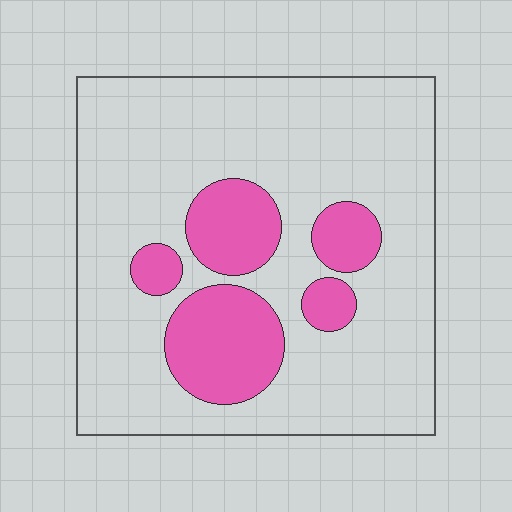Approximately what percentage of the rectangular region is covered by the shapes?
Approximately 20%.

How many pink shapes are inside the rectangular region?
5.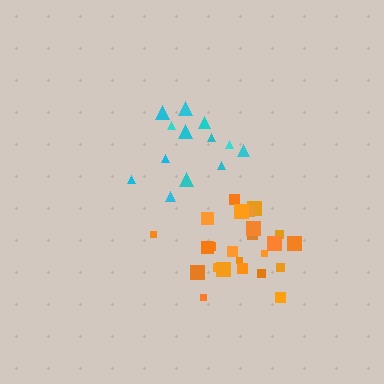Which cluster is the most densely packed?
Orange.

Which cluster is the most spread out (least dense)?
Cyan.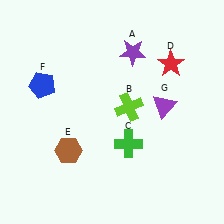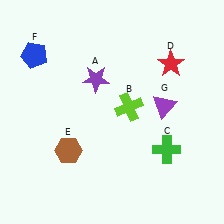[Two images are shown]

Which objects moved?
The objects that moved are: the purple star (A), the green cross (C), the blue pentagon (F).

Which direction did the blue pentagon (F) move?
The blue pentagon (F) moved up.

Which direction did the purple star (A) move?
The purple star (A) moved left.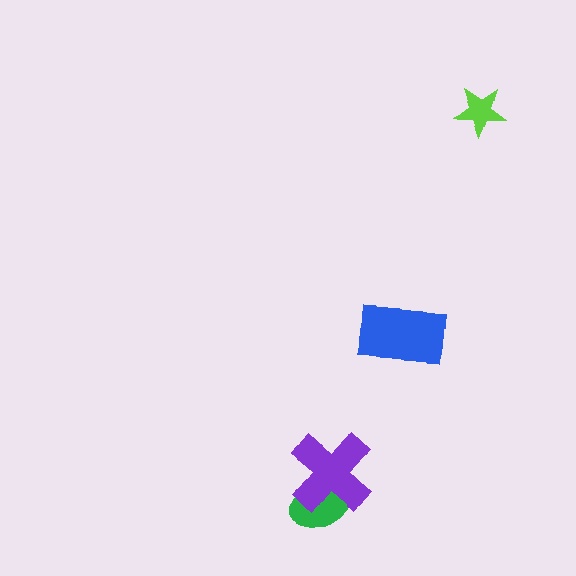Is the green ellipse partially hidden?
Yes, it is partially covered by another shape.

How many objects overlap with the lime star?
0 objects overlap with the lime star.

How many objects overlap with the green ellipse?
1 object overlaps with the green ellipse.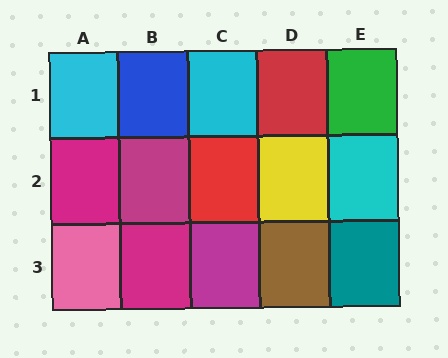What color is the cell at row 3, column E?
Teal.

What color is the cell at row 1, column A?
Cyan.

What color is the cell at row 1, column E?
Green.